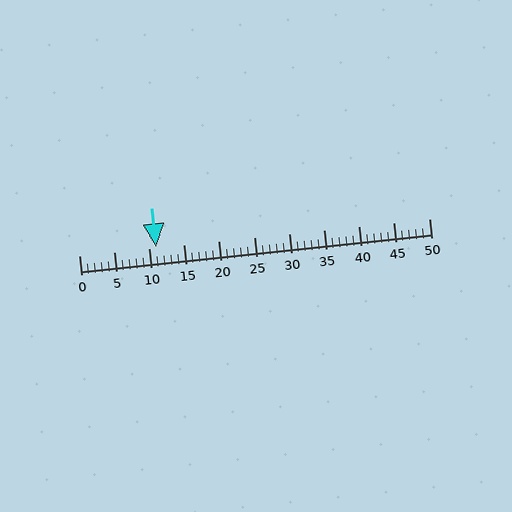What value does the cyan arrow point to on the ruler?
The cyan arrow points to approximately 11.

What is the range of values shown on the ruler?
The ruler shows values from 0 to 50.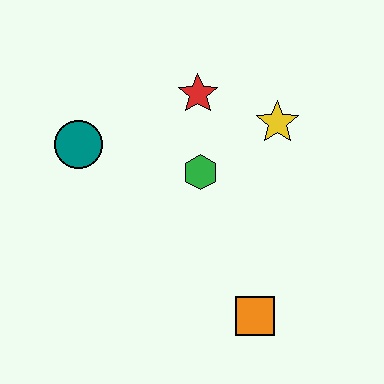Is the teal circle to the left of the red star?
Yes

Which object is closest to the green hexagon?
The red star is closest to the green hexagon.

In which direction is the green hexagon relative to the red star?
The green hexagon is below the red star.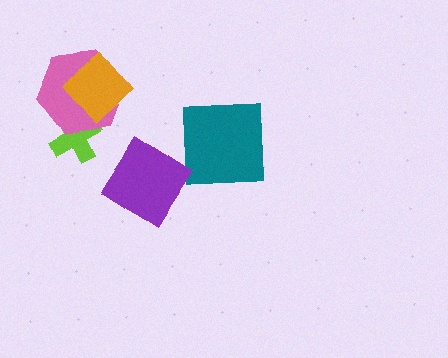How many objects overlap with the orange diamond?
2 objects overlap with the orange diamond.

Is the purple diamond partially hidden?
No, no other shape covers it.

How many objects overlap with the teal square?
0 objects overlap with the teal square.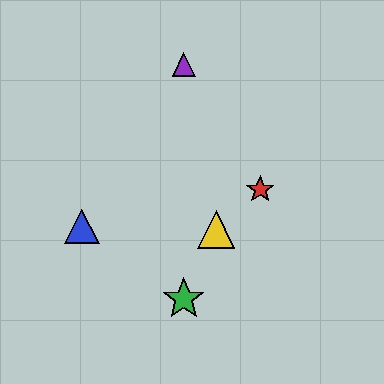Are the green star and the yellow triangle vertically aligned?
No, the green star is at x≈184 and the yellow triangle is at x≈216.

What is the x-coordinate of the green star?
The green star is at x≈184.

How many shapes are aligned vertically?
2 shapes (the green star, the purple triangle) are aligned vertically.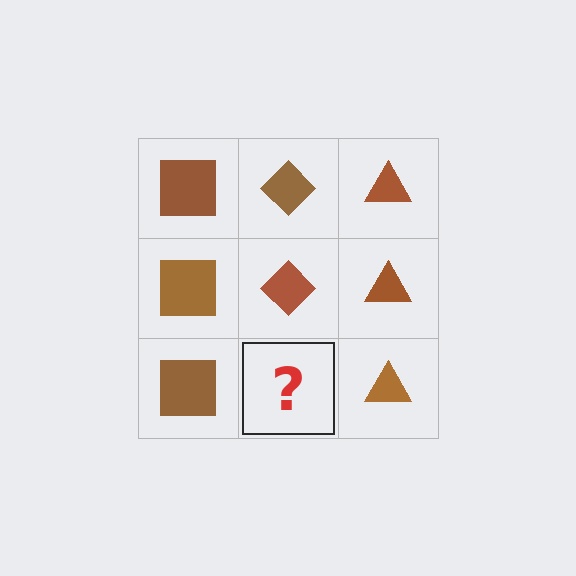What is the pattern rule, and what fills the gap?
The rule is that each column has a consistent shape. The gap should be filled with a brown diamond.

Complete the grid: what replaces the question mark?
The question mark should be replaced with a brown diamond.